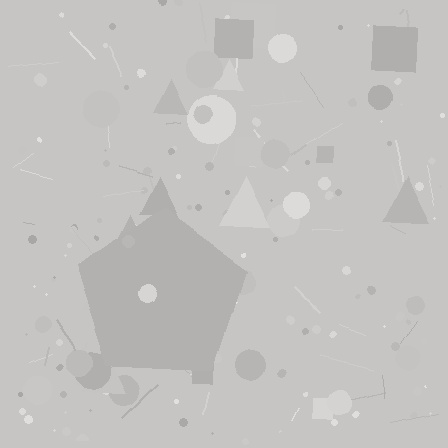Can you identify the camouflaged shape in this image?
The camouflaged shape is a pentagon.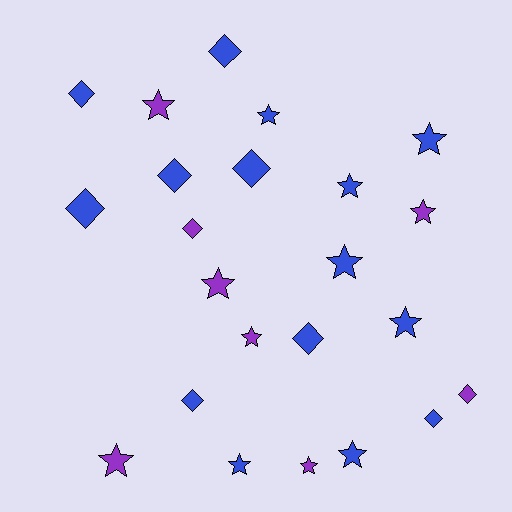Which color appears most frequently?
Blue, with 15 objects.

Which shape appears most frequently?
Star, with 13 objects.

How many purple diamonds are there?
There are 2 purple diamonds.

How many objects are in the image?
There are 23 objects.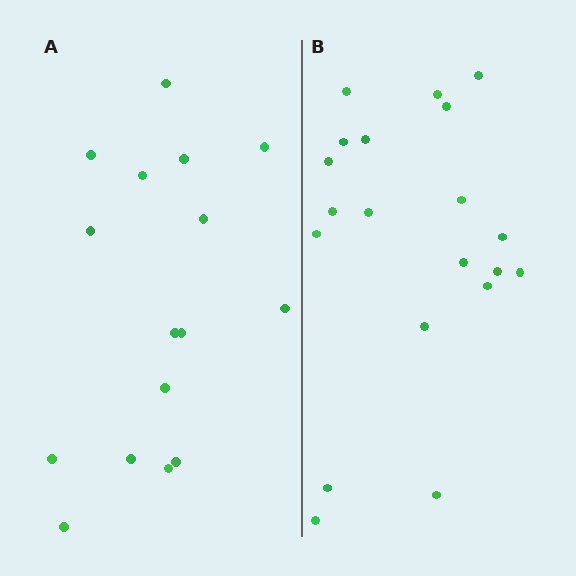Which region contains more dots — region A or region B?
Region B (the right region) has more dots.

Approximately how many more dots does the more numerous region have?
Region B has about 4 more dots than region A.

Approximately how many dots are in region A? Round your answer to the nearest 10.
About 20 dots. (The exact count is 16, which rounds to 20.)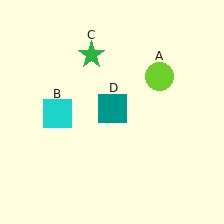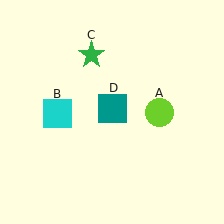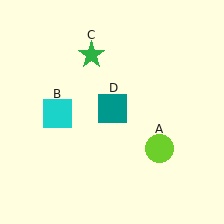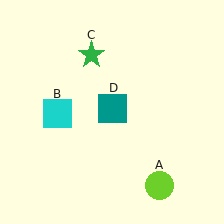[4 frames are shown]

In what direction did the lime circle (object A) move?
The lime circle (object A) moved down.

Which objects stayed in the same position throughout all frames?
Cyan square (object B) and green star (object C) and teal square (object D) remained stationary.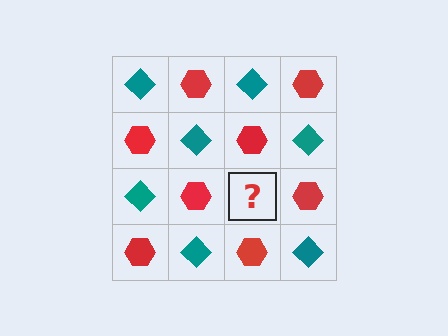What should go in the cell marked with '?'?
The missing cell should contain a teal diamond.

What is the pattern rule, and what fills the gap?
The rule is that it alternates teal diamond and red hexagon in a checkerboard pattern. The gap should be filled with a teal diamond.